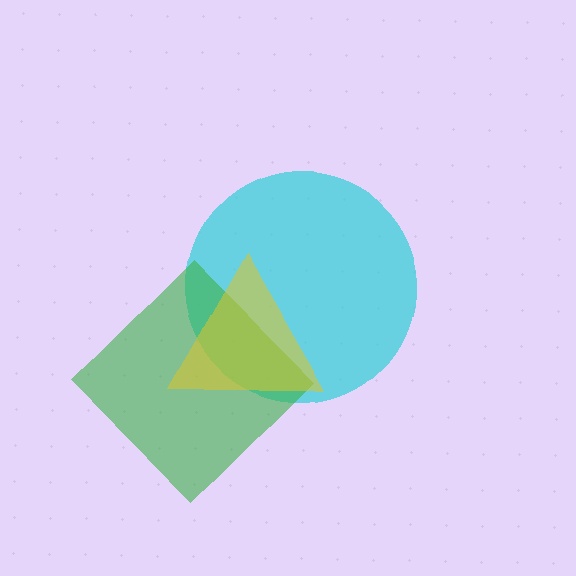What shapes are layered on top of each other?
The layered shapes are: a cyan circle, a green diamond, a yellow triangle.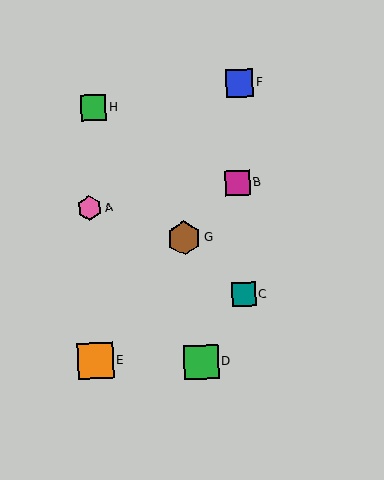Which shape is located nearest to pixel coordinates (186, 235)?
The brown hexagon (labeled G) at (184, 238) is nearest to that location.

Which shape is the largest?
The orange square (labeled E) is the largest.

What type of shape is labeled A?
Shape A is a pink hexagon.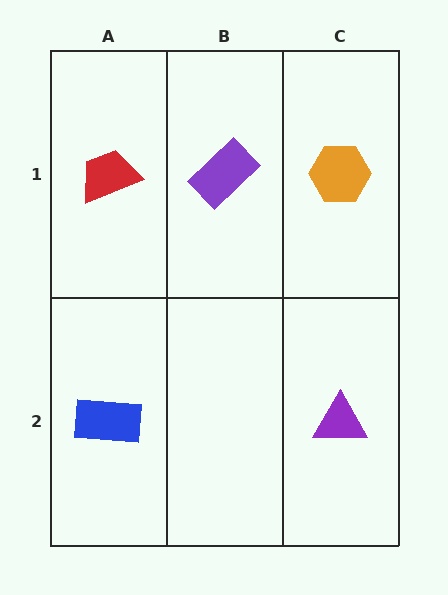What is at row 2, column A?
A blue rectangle.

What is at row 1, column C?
An orange hexagon.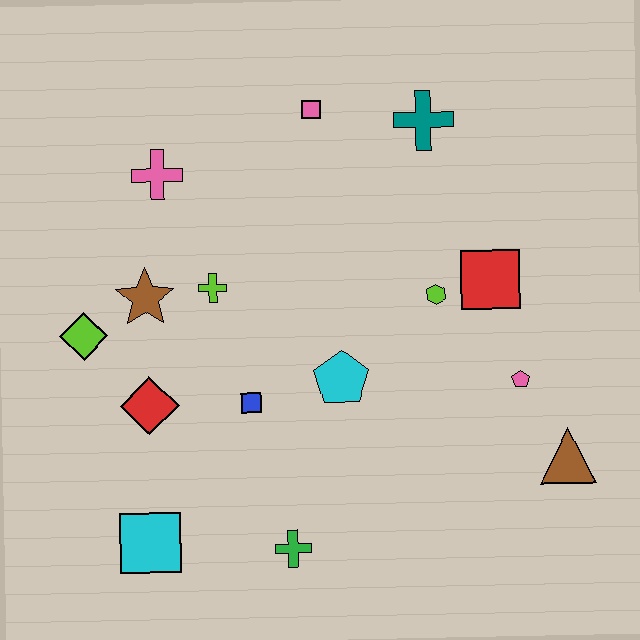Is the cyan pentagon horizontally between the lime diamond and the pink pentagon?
Yes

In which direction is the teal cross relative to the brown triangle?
The teal cross is above the brown triangle.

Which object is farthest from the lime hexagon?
The cyan square is farthest from the lime hexagon.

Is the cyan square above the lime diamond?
No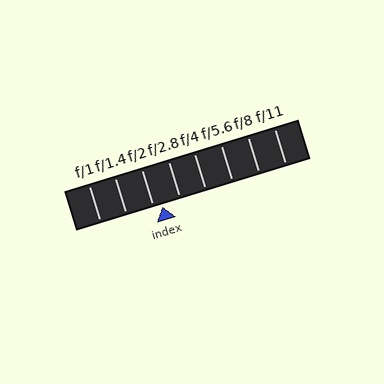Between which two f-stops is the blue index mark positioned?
The index mark is between f/2 and f/2.8.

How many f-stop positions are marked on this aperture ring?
There are 8 f-stop positions marked.